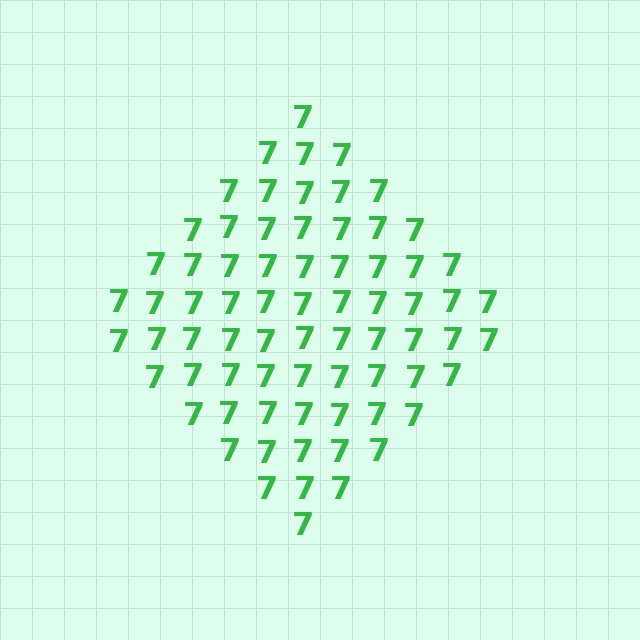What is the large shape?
The large shape is a diamond.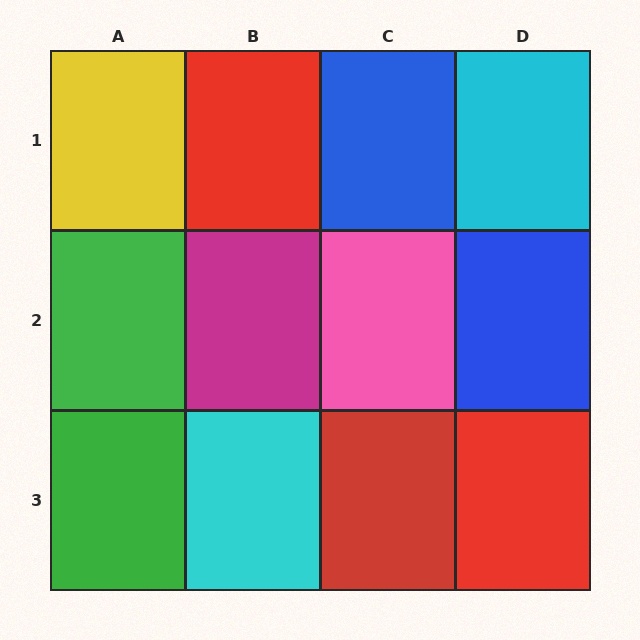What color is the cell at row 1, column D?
Cyan.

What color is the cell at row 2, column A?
Green.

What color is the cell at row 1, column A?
Yellow.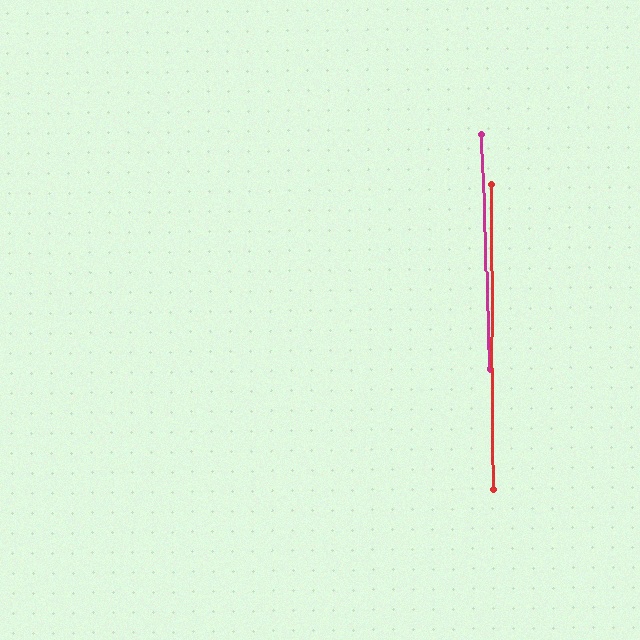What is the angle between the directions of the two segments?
Approximately 2 degrees.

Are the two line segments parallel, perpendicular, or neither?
Parallel — their directions differ by only 1.8°.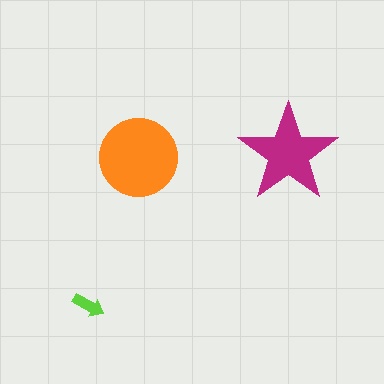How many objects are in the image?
There are 3 objects in the image.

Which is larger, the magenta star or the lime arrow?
The magenta star.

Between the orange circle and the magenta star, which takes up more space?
The orange circle.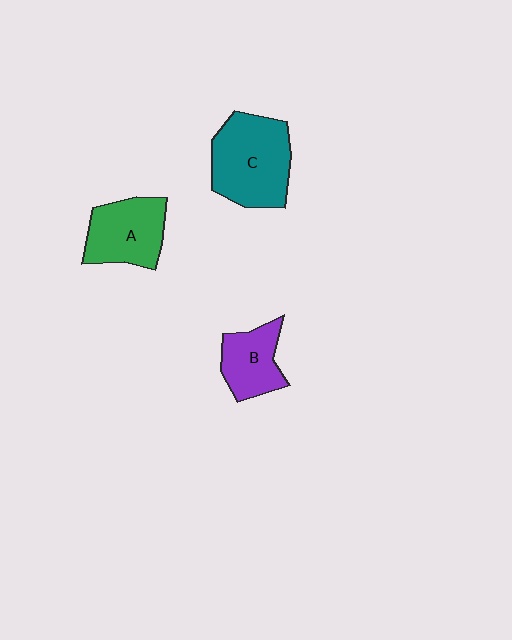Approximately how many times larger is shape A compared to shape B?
Approximately 1.3 times.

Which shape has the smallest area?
Shape B (purple).